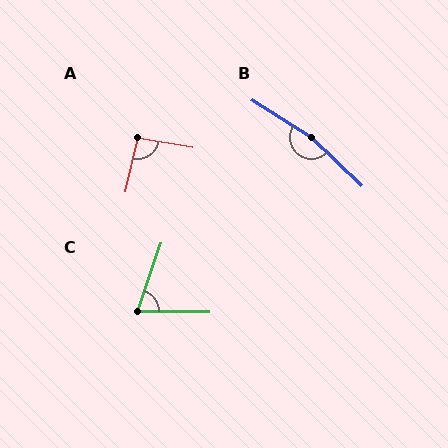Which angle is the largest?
B, at approximately 168 degrees.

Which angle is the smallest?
C, at approximately 72 degrees.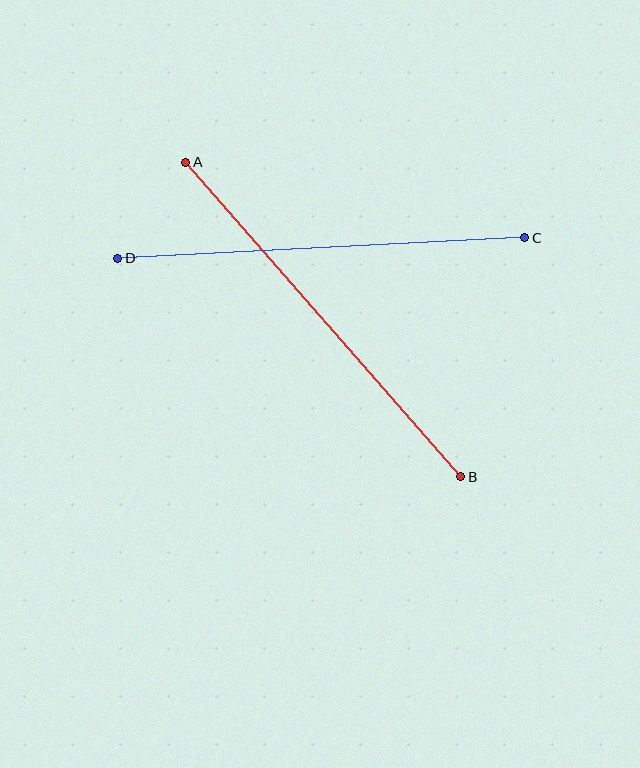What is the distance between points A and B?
The distance is approximately 418 pixels.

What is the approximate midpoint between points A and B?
The midpoint is at approximately (323, 319) pixels.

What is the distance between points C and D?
The distance is approximately 407 pixels.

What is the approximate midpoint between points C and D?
The midpoint is at approximately (321, 248) pixels.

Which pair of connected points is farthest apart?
Points A and B are farthest apart.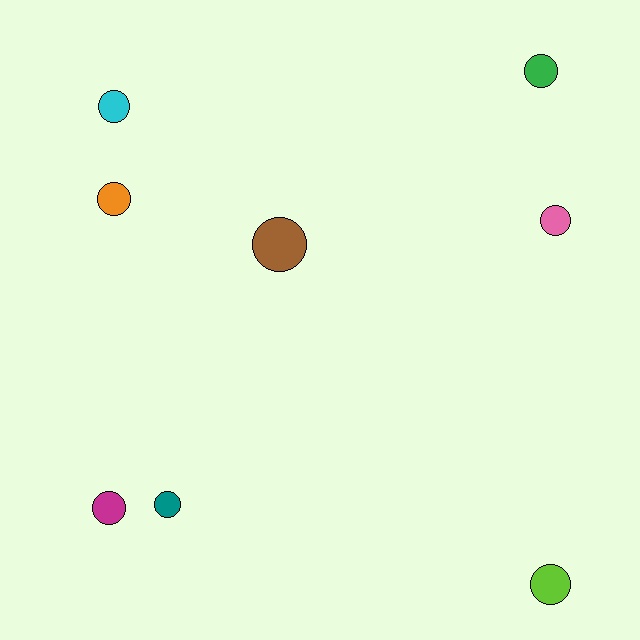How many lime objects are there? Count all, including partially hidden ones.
There is 1 lime object.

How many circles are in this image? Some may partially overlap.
There are 8 circles.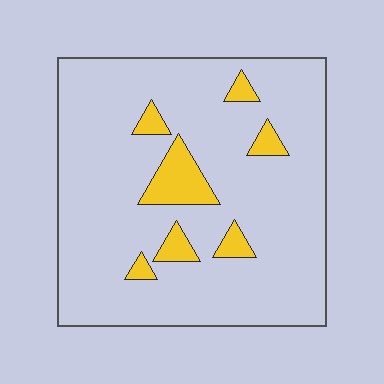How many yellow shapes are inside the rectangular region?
7.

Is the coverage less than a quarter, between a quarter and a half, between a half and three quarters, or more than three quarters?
Less than a quarter.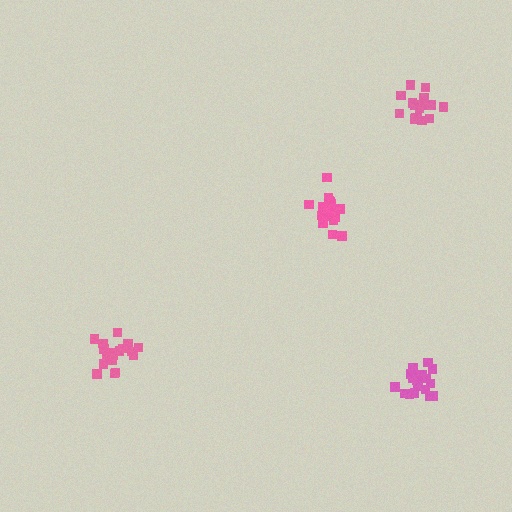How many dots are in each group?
Group 1: 20 dots, Group 2: 18 dots, Group 3: 21 dots, Group 4: 17 dots (76 total).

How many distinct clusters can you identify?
There are 4 distinct clusters.